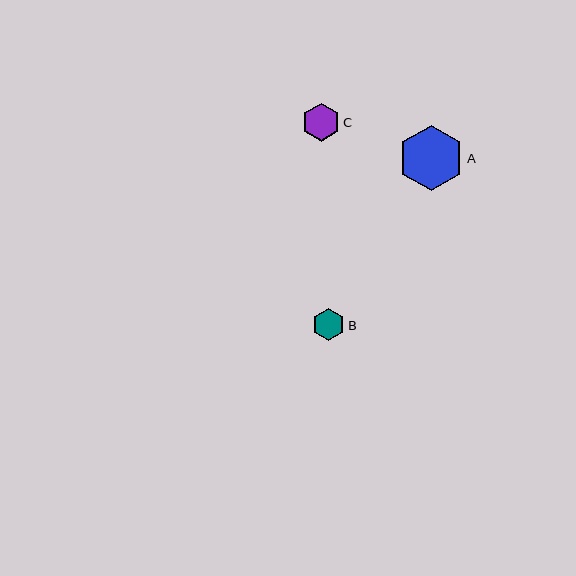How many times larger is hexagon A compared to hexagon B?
Hexagon A is approximately 2.0 times the size of hexagon B.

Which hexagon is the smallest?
Hexagon B is the smallest with a size of approximately 32 pixels.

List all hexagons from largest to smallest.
From largest to smallest: A, C, B.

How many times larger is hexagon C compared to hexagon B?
Hexagon C is approximately 1.2 times the size of hexagon B.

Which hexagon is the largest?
Hexagon A is the largest with a size of approximately 65 pixels.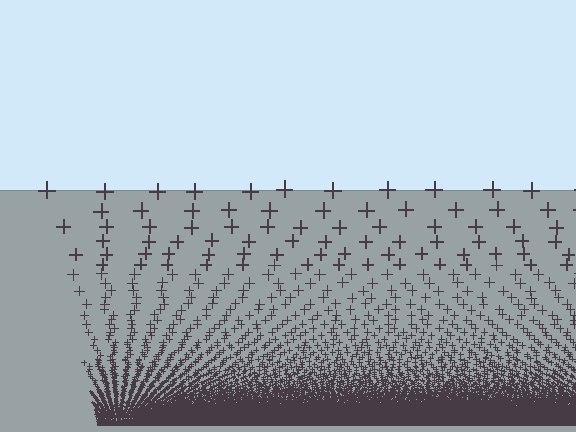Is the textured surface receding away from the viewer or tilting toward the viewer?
The surface appears to tilt toward the viewer. Texture elements get larger and sparser toward the top.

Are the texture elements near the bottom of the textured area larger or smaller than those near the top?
Smaller. The gradient is inverted — elements near the bottom are smaller and denser.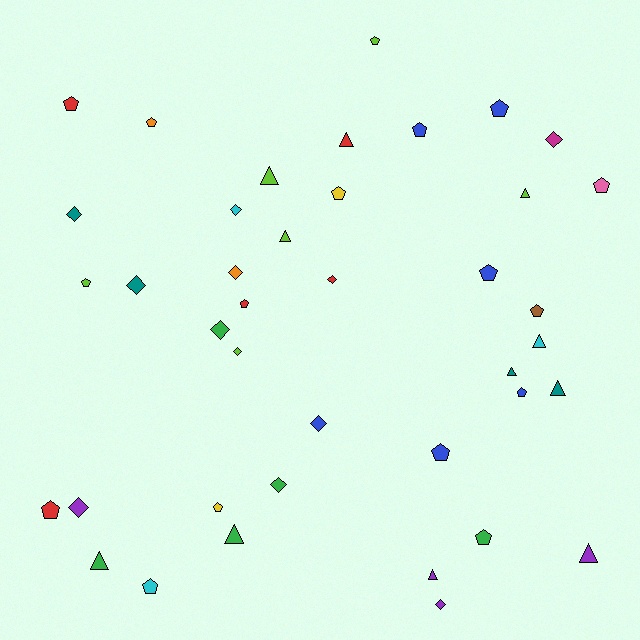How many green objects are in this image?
There are 5 green objects.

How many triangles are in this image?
There are 11 triangles.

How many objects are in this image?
There are 40 objects.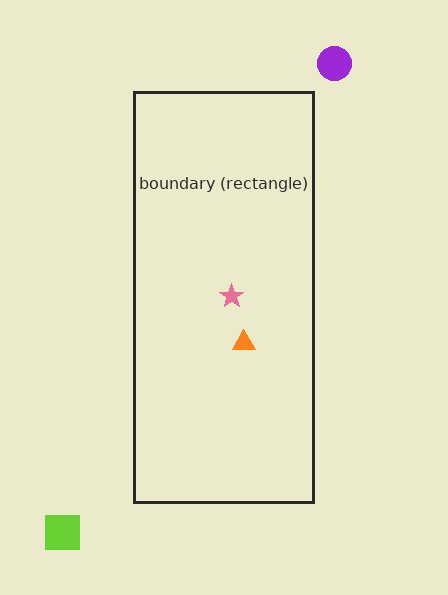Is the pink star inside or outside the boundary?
Inside.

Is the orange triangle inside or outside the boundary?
Inside.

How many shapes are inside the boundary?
2 inside, 2 outside.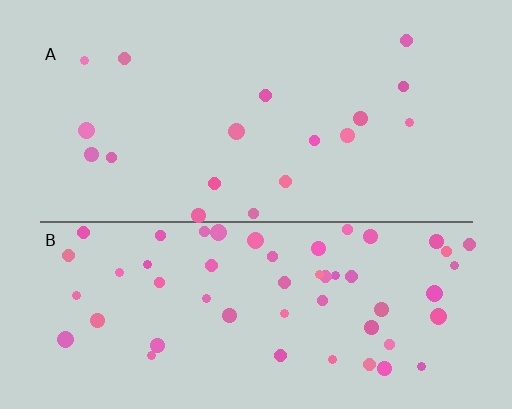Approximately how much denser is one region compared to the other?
Approximately 3.0× — region B over region A.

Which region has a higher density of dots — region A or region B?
B (the bottom).